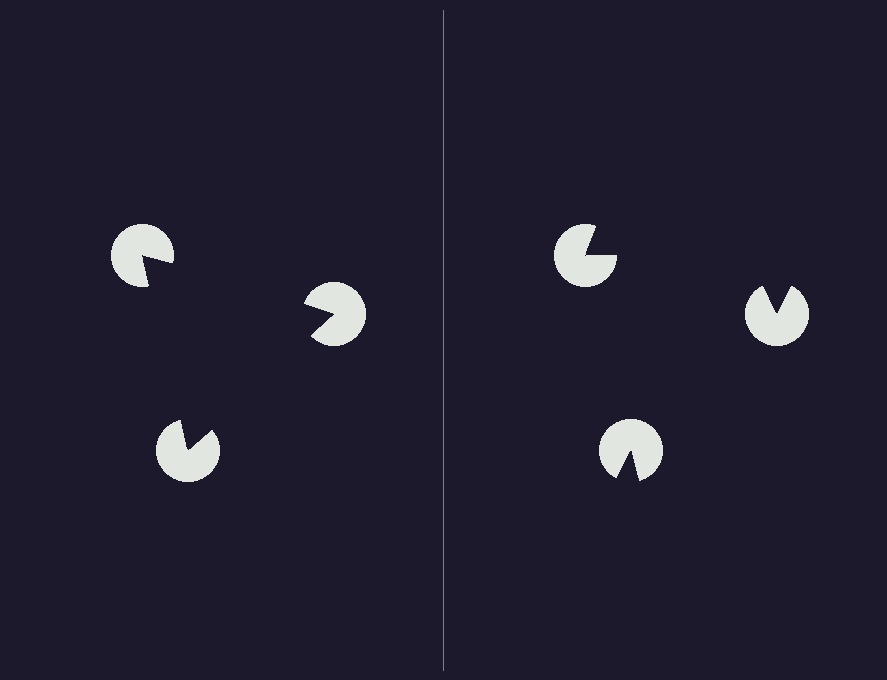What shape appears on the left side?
An illusory triangle.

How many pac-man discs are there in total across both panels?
6 — 3 on each side.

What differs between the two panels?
The pac-man discs are positioned identically on both sides; only the wedge orientations differ. On the left they align to a triangle; on the right they are misaligned.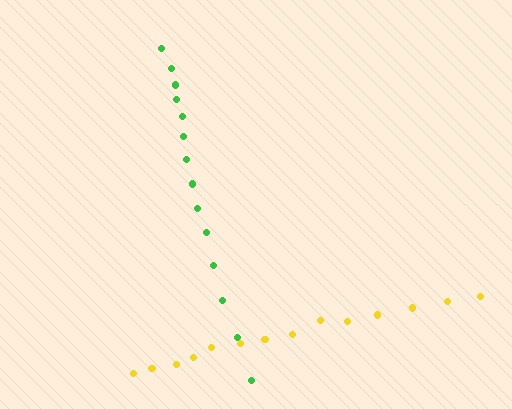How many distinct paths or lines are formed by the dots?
There are 2 distinct paths.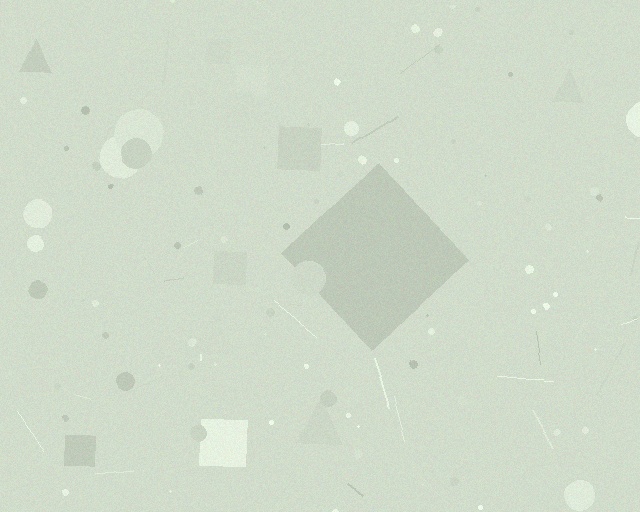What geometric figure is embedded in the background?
A diamond is embedded in the background.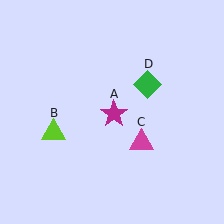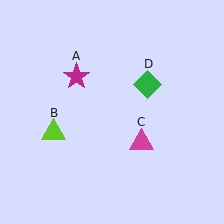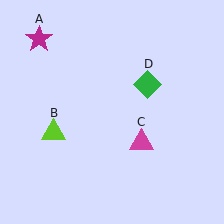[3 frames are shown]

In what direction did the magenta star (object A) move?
The magenta star (object A) moved up and to the left.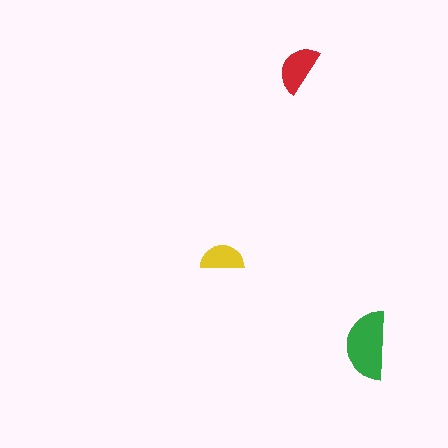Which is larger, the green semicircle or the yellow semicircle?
The green one.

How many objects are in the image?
There are 3 objects in the image.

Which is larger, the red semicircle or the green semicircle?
The green one.